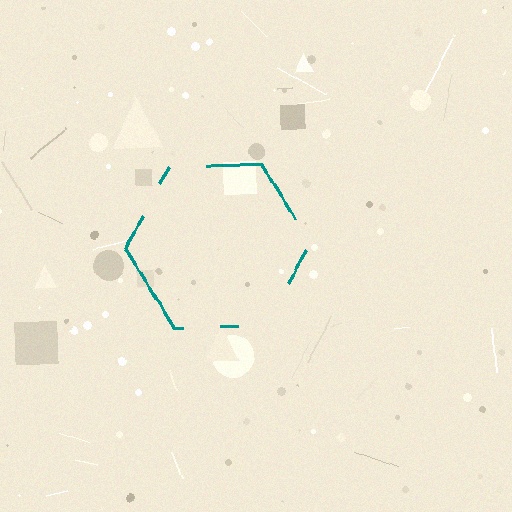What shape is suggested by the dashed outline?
The dashed outline suggests a hexagon.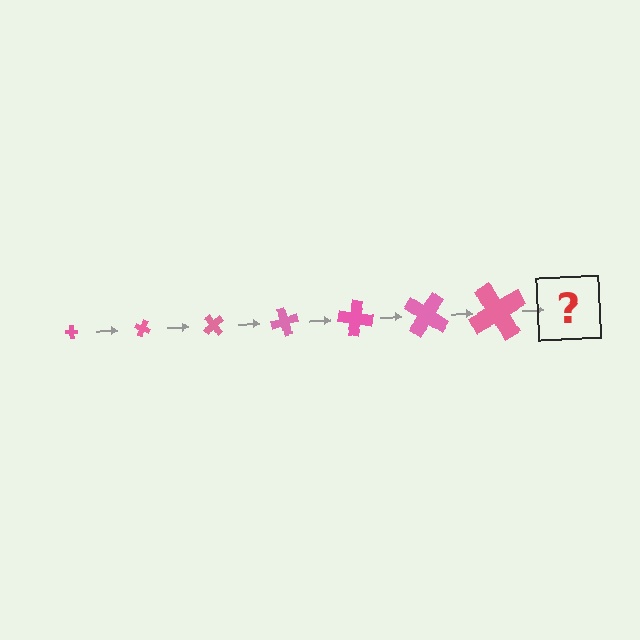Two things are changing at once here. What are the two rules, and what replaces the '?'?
The two rules are that the cross grows larger each step and it rotates 25 degrees each step. The '?' should be a cross, larger than the previous one and rotated 175 degrees from the start.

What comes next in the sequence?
The next element should be a cross, larger than the previous one and rotated 175 degrees from the start.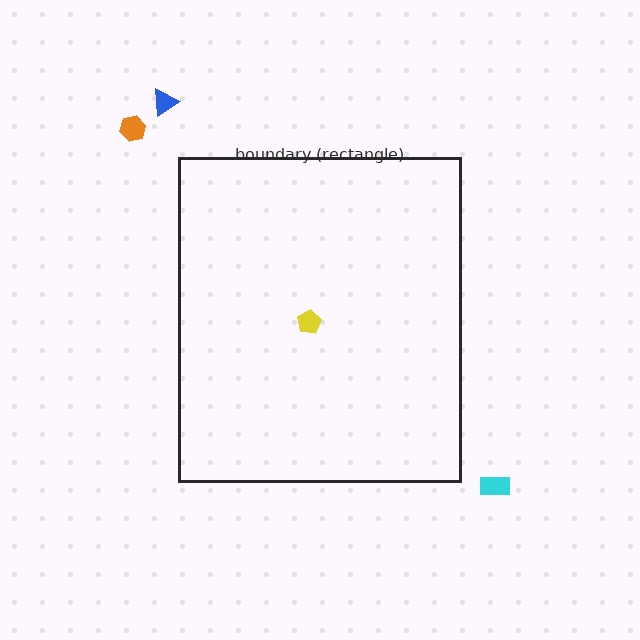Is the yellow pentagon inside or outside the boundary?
Inside.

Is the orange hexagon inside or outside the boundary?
Outside.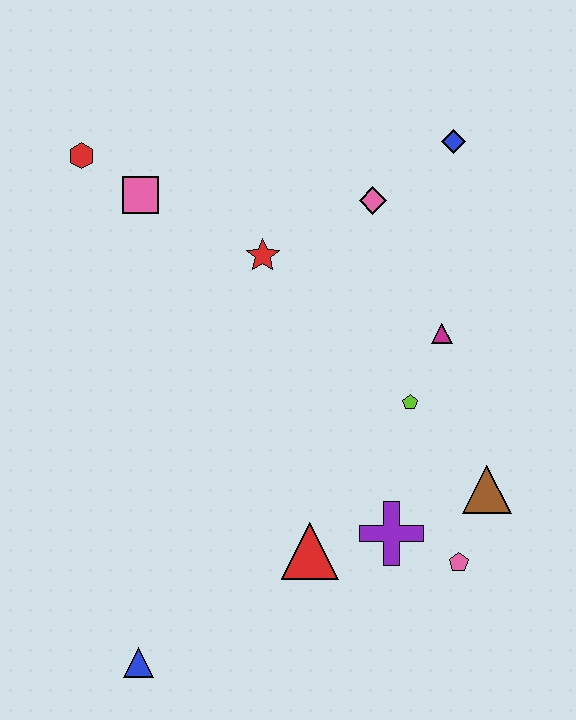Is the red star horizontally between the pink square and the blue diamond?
Yes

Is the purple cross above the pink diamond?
No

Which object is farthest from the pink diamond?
The blue triangle is farthest from the pink diamond.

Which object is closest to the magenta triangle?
The lime pentagon is closest to the magenta triangle.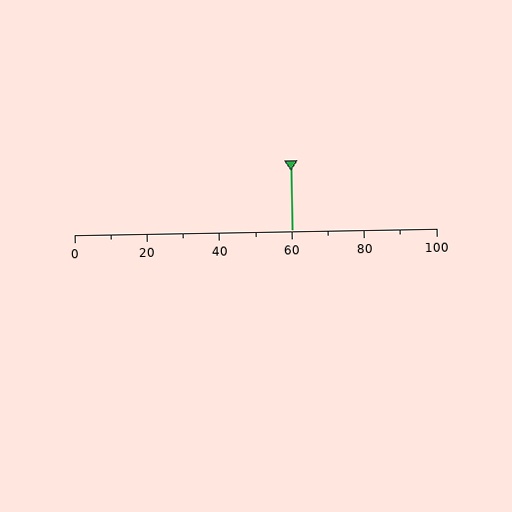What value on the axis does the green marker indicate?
The marker indicates approximately 60.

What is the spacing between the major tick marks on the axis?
The major ticks are spaced 20 apart.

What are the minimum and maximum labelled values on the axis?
The axis runs from 0 to 100.